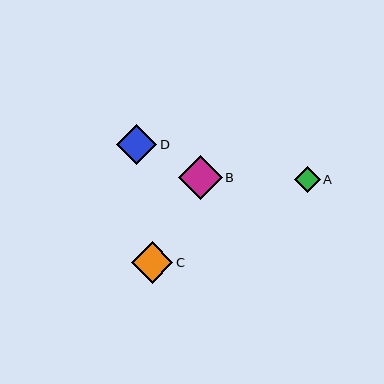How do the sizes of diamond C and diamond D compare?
Diamond C and diamond D are approximately the same size.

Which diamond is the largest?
Diamond B is the largest with a size of approximately 44 pixels.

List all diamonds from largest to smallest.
From largest to smallest: B, C, D, A.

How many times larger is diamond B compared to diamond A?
Diamond B is approximately 1.7 times the size of diamond A.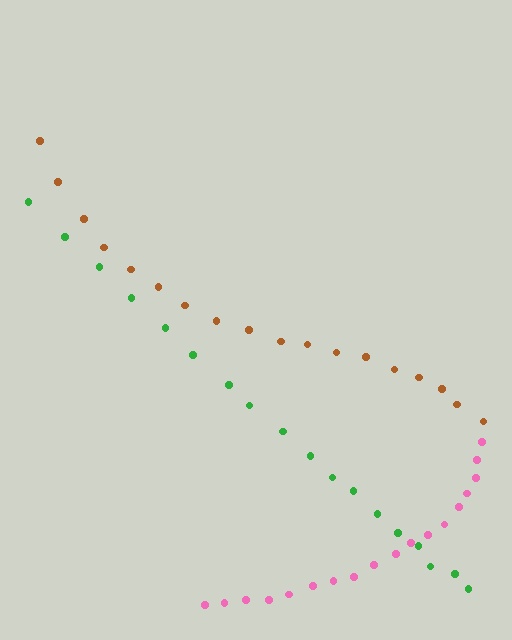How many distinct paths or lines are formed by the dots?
There are 3 distinct paths.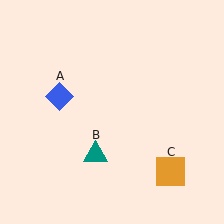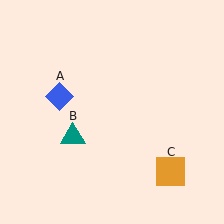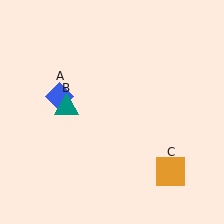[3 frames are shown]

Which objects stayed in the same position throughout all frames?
Blue diamond (object A) and orange square (object C) remained stationary.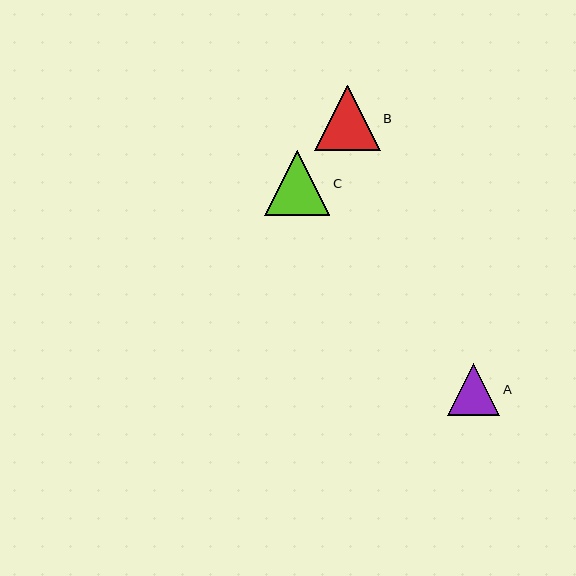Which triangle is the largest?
Triangle B is the largest with a size of approximately 65 pixels.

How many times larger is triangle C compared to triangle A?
Triangle C is approximately 1.2 times the size of triangle A.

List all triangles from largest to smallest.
From largest to smallest: B, C, A.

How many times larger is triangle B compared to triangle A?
Triangle B is approximately 1.3 times the size of triangle A.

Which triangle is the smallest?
Triangle A is the smallest with a size of approximately 52 pixels.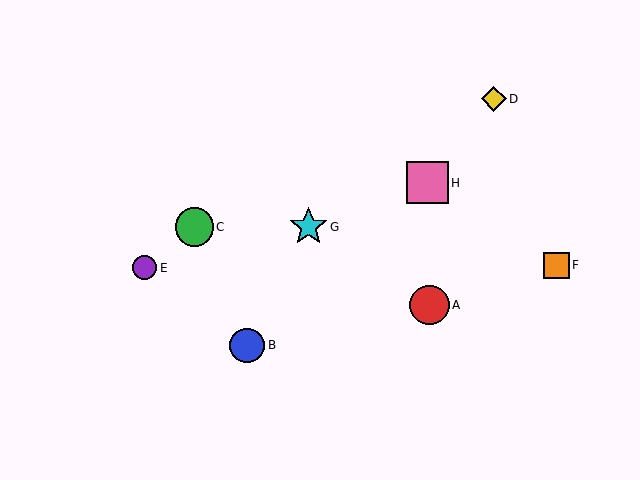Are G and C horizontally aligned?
Yes, both are at y≈227.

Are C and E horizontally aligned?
No, C is at y≈227 and E is at y≈268.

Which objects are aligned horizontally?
Objects C, G are aligned horizontally.